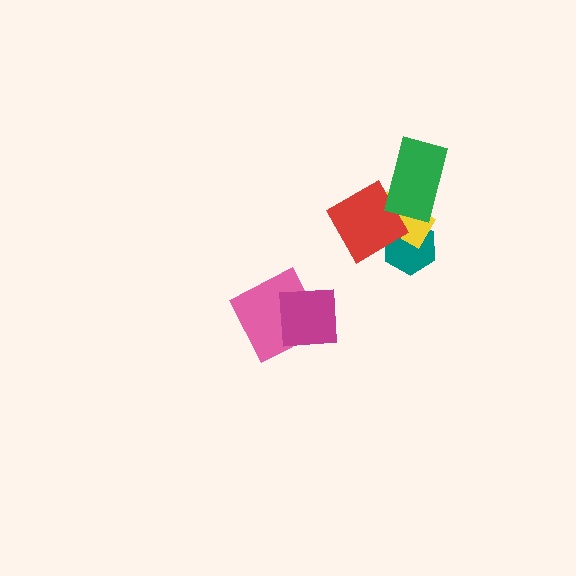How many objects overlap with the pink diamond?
1 object overlaps with the pink diamond.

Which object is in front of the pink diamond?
The magenta square is in front of the pink diamond.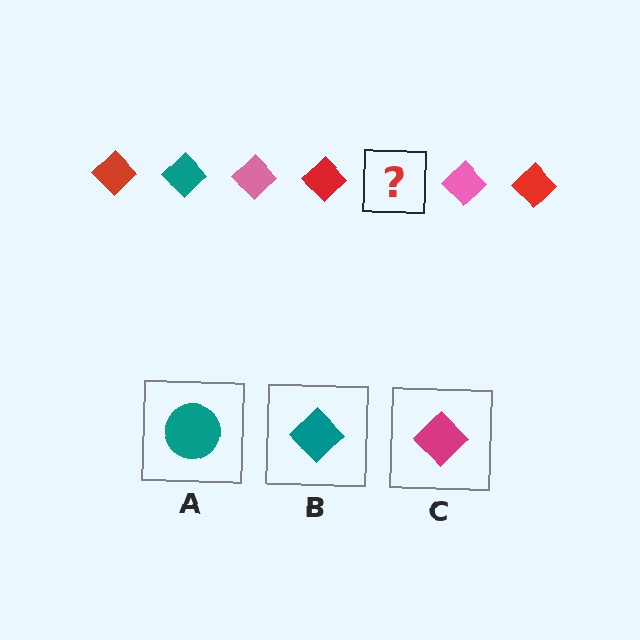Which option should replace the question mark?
Option B.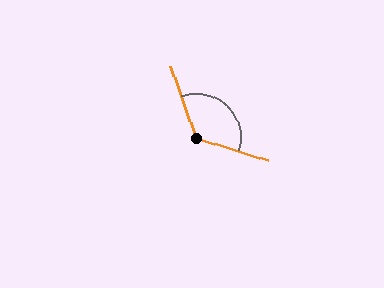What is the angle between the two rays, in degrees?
Approximately 127 degrees.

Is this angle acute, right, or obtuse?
It is obtuse.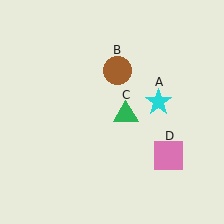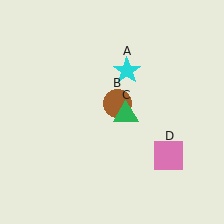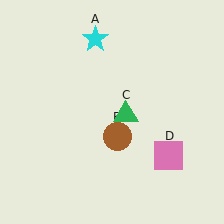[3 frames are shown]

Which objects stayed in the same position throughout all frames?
Green triangle (object C) and pink square (object D) remained stationary.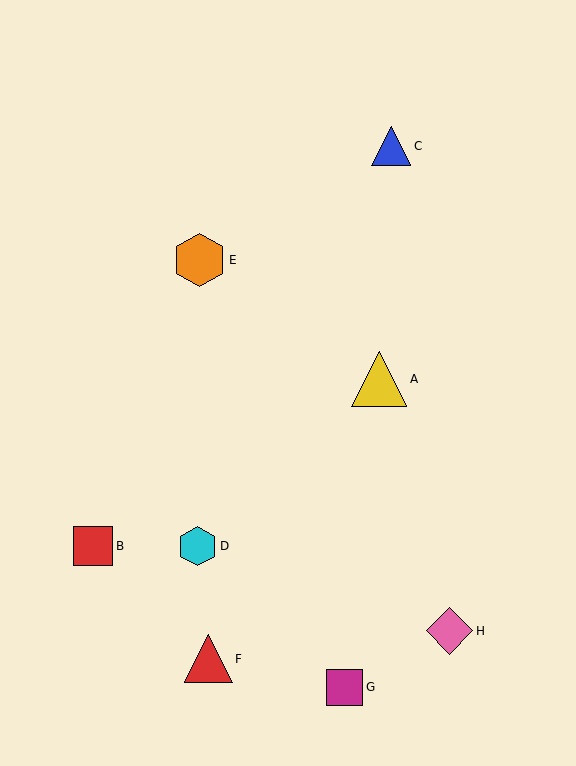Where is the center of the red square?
The center of the red square is at (93, 546).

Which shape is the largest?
The yellow triangle (labeled A) is the largest.